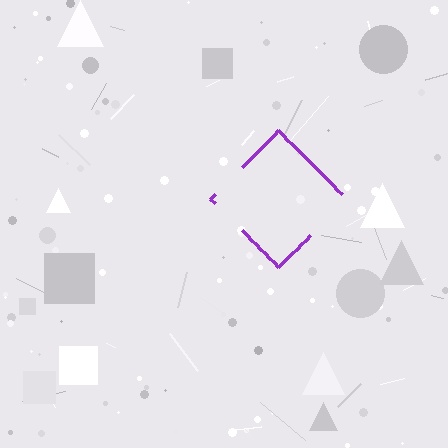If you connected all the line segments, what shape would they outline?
They would outline a diamond.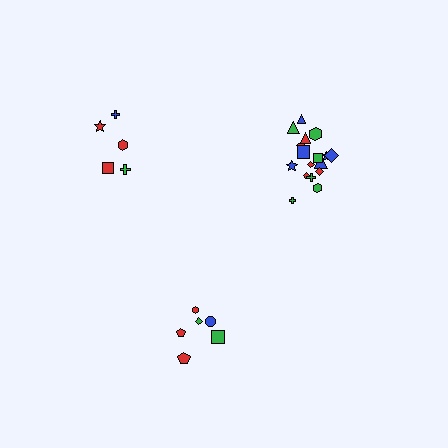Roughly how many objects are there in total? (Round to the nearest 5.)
Roughly 30 objects in total.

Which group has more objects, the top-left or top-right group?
The top-right group.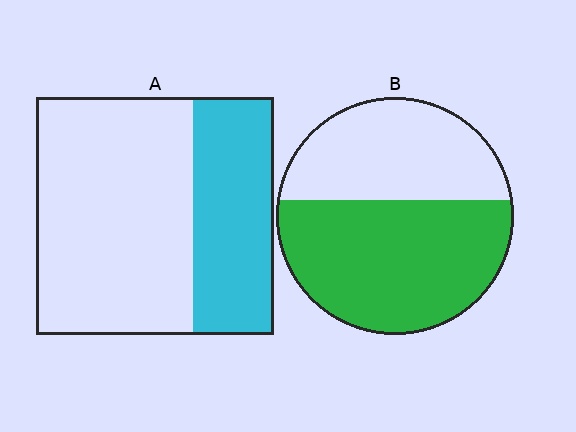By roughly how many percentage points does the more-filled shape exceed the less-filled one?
By roughly 25 percentage points (B over A).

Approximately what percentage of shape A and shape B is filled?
A is approximately 35% and B is approximately 60%.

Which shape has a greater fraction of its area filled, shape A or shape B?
Shape B.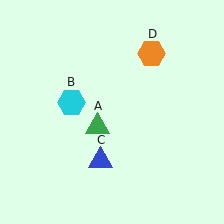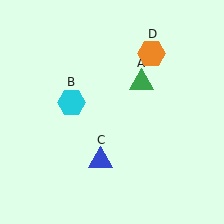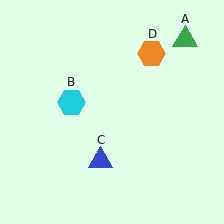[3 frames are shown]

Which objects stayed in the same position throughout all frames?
Cyan hexagon (object B) and blue triangle (object C) and orange hexagon (object D) remained stationary.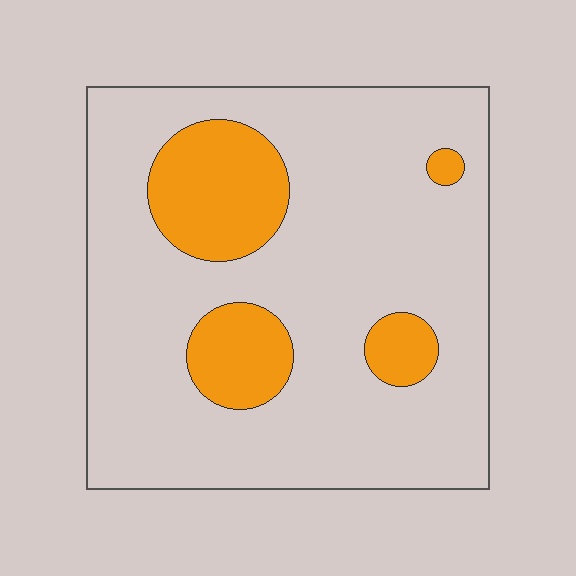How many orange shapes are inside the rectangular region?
4.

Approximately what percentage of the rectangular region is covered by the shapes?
Approximately 20%.